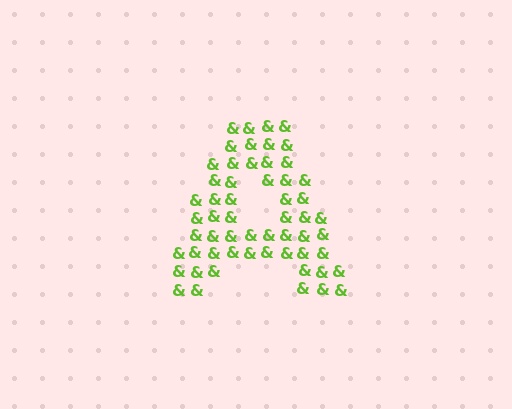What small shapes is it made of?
It is made of small ampersands.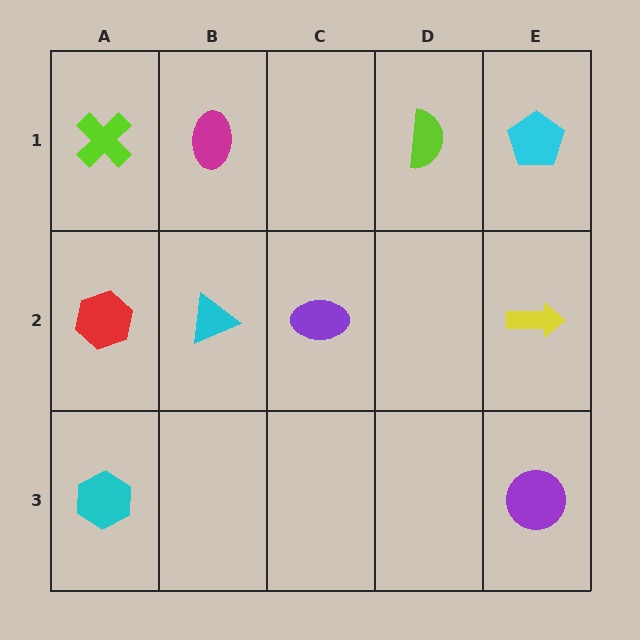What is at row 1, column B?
A magenta ellipse.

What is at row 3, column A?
A cyan hexagon.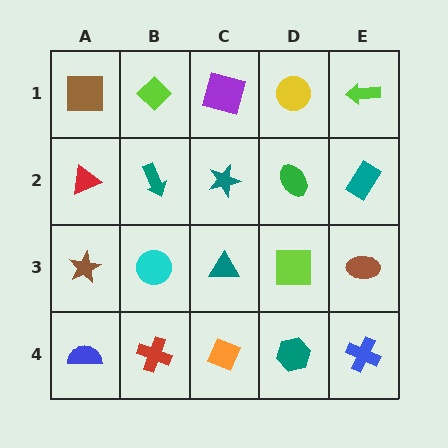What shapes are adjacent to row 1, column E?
A teal rectangle (row 2, column E), a yellow circle (row 1, column D).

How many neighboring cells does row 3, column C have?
4.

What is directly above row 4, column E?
A brown ellipse.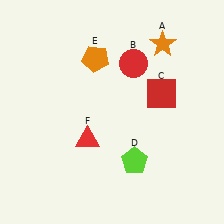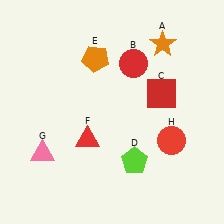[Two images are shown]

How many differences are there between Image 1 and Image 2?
There are 2 differences between the two images.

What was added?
A pink triangle (G), a red circle (H) were added in Image 2.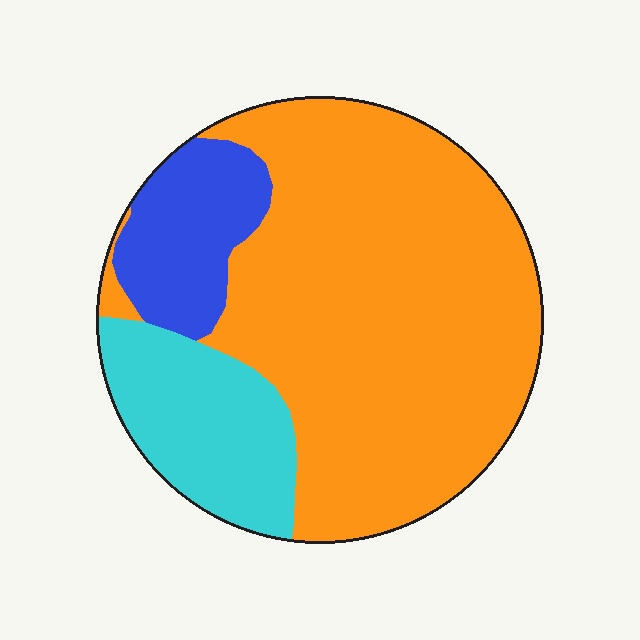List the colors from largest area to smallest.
From largest to smallest: orange, cyan, blue.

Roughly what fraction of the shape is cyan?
Cyan takes up between a sixth and a third of the shape.